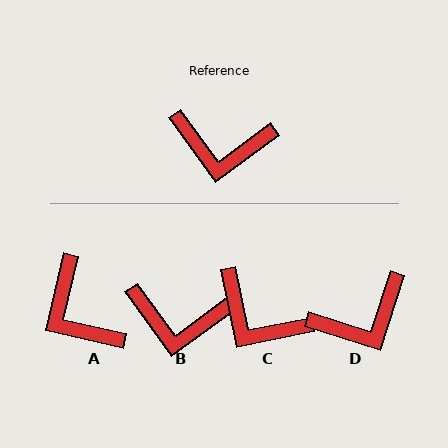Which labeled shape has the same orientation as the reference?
B.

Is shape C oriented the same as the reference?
No, it is off by about 25 degrees.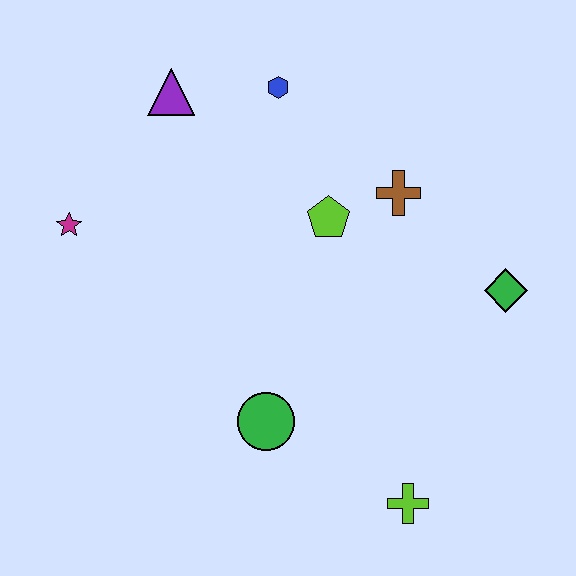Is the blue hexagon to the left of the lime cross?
Yes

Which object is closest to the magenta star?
The purple triangle is closest to the magenta star.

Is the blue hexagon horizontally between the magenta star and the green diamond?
Yes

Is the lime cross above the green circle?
No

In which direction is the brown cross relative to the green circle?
The brown cross is above the green circle.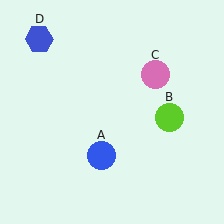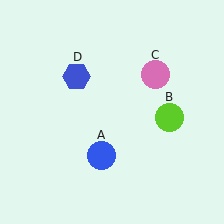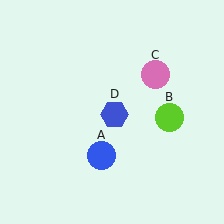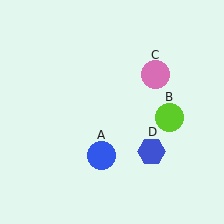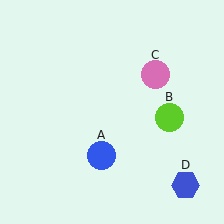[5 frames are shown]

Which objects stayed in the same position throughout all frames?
Blue circle (object A) and lime circle (object B) and pink circle (object C) remained stationary.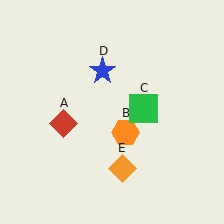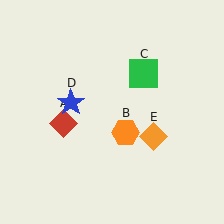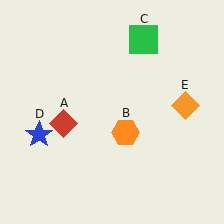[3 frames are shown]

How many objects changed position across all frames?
3 objects changed position: green square (object C), blue star (object D), orange diamond (object E).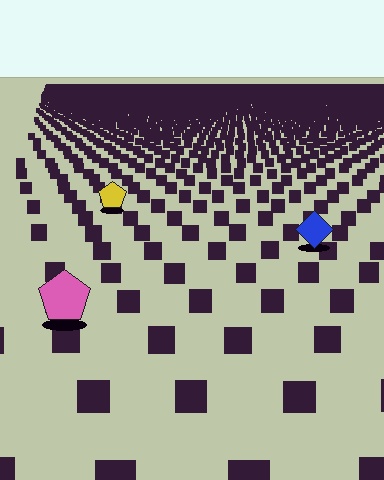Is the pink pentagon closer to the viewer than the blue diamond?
Yes. The pink pentagon is closer — you can tell from the texture gradient: the ground texture is coarser near it.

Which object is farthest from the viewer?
The yellow pentagon is farthest from the viewer. It appears smaller and the ground texture around it is denser.